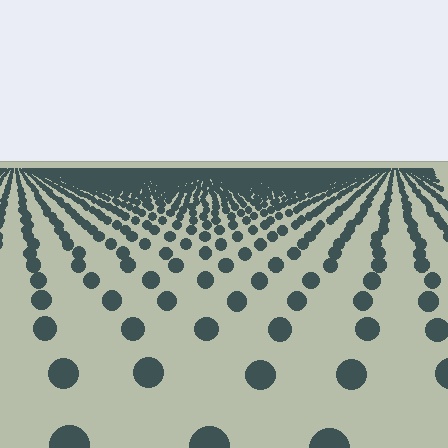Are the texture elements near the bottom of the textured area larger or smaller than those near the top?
Larger. Near the bottom, elements are closer to the viewer and appear at a bigger on-screen size.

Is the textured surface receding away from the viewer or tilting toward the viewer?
The surface is receding away from the viewer. Texture elements get smaller and denser toward the top.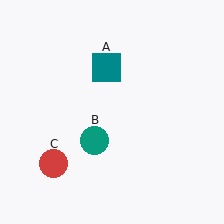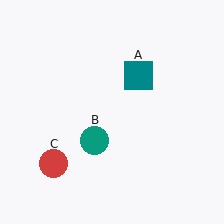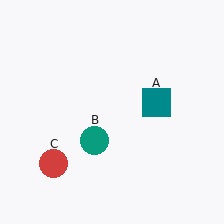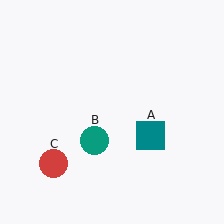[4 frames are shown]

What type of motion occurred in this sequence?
The teal square (object A) rotated clockwise around the center of the scene.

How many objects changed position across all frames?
1 object changed position: teal square (object A).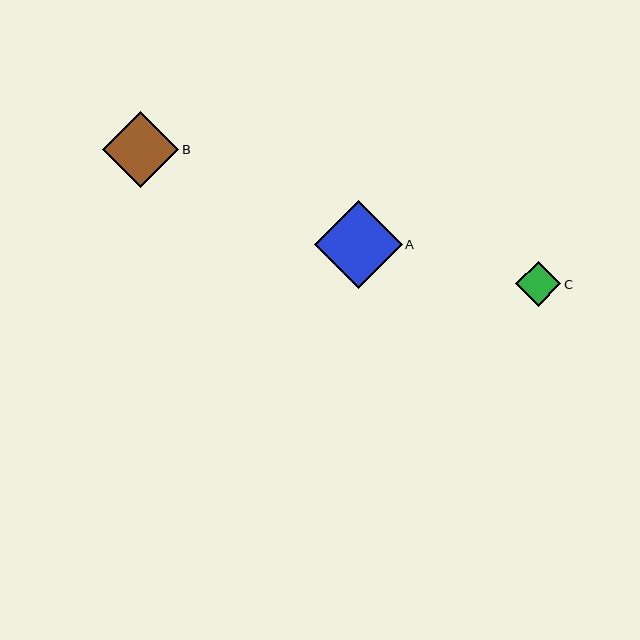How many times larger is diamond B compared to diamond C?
Diamond B is approximately 1.7 times the size of diamond C.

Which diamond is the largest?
Diamond A is the largest with a size of approximately 88 pixels.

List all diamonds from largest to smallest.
From largest to smallest: A, B, C.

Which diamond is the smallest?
Diamond C is the smallest with a size of approximately 45 pixels.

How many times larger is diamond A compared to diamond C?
Diamond A is approximately 2.0 times the size of diamond C.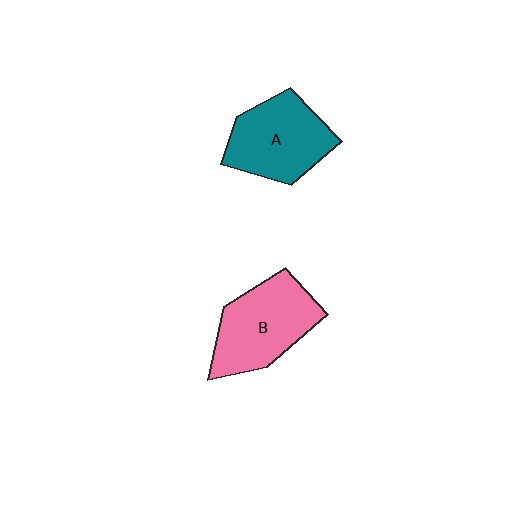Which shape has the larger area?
Shape B (pink).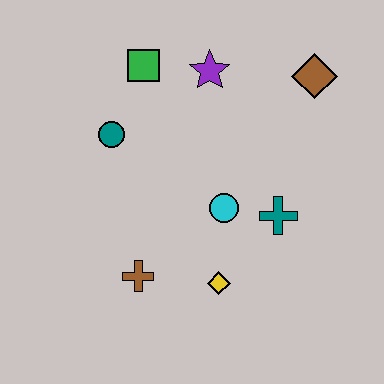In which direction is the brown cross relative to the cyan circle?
The brown cross is to the left of the cyan circle.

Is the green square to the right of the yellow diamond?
No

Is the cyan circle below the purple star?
Yes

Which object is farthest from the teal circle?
The brown diamond is farthest from the teal circle.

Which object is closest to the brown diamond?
The purple star is closest to the brown diamond.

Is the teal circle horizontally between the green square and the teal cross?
No